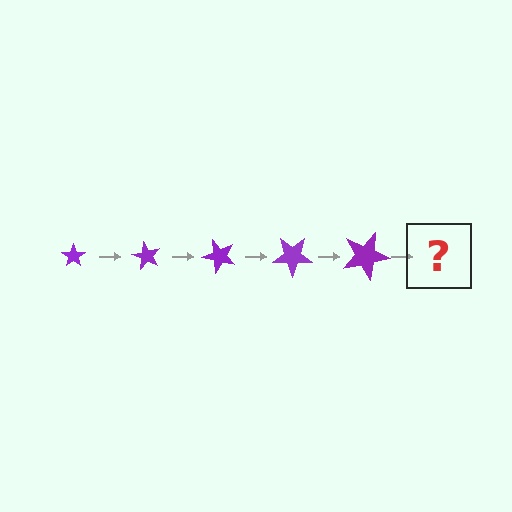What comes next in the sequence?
The next element should be a star, larger than the previous one and rotated 300 degrees from the start.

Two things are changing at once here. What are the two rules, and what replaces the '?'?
The two rules are that the star grows larger each step and it rotates 60 degrees each step. The '?' should be a star, larger than the previous one and rotated 300 degrees from the start.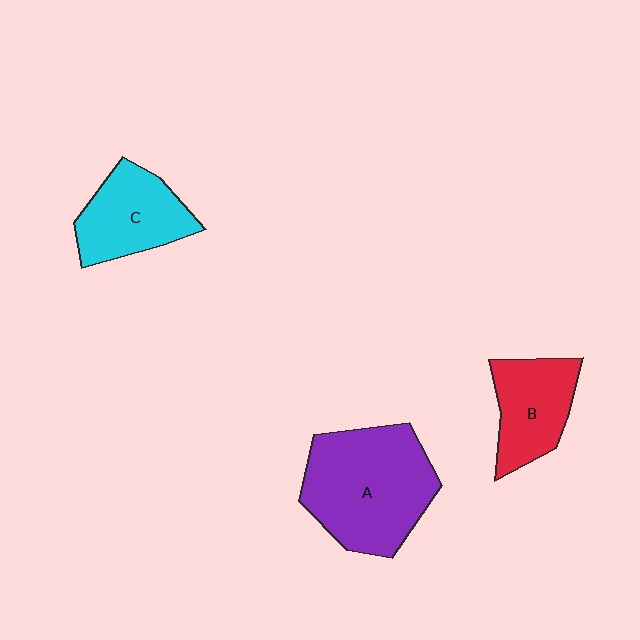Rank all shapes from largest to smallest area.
From largest to smallest: A (purple), C (cyan), B (red).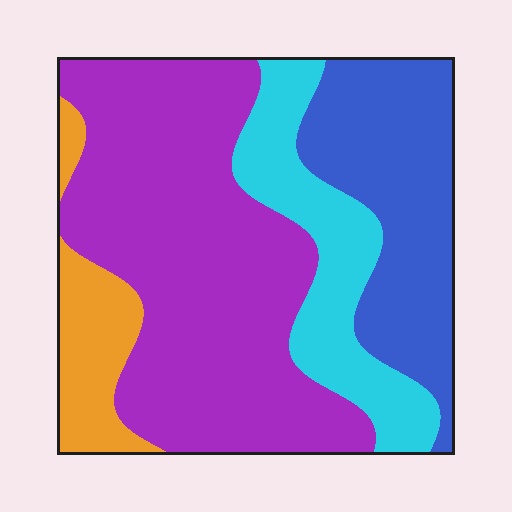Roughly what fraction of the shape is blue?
Blue takes up about one quarter (1/4) of the shape.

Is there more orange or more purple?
Purple.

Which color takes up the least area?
Orange, at roughly 10%.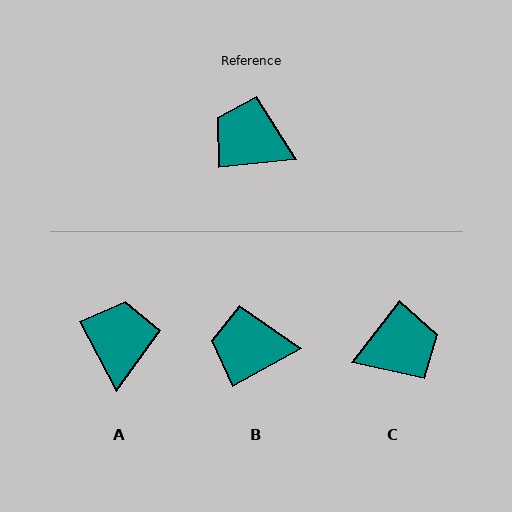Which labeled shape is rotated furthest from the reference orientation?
C, about 134 degrees away.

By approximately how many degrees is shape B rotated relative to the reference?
Approximately 23 degrees counter-clockwise.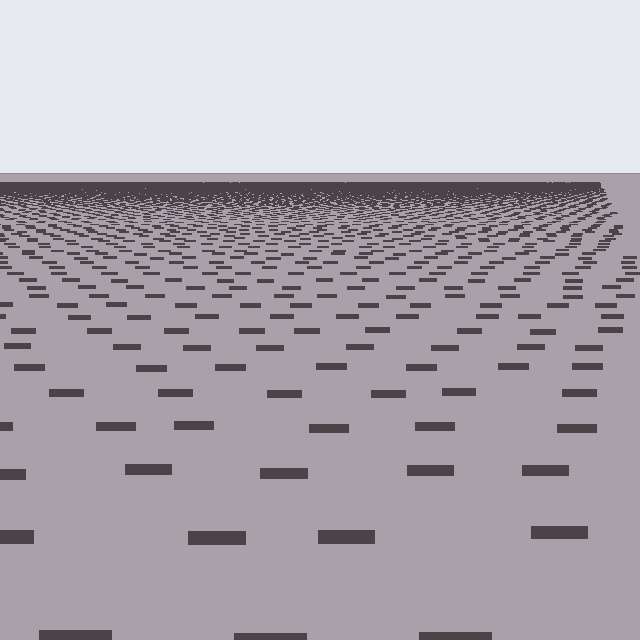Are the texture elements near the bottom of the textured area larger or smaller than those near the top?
Larger. Near the bottom, elements are closer to the viewer and appear at a bigger on-screen size.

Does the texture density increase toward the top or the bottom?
Density increases toward the top.